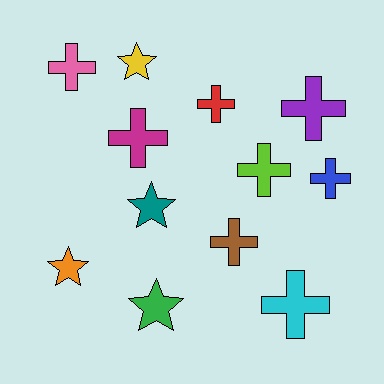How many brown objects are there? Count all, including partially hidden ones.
There is 1 brown object.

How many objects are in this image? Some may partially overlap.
There are 12 objects.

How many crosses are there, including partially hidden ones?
There are 8 crosses.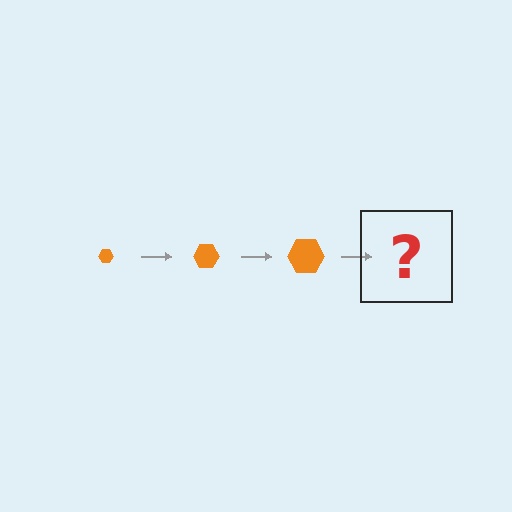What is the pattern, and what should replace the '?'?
The pattern is that the hexagon gets progressively larger each step. The '?' should be an orange hexagon, larger than the previous one.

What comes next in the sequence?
The next element should be an orange hexagon, larger than the previous one.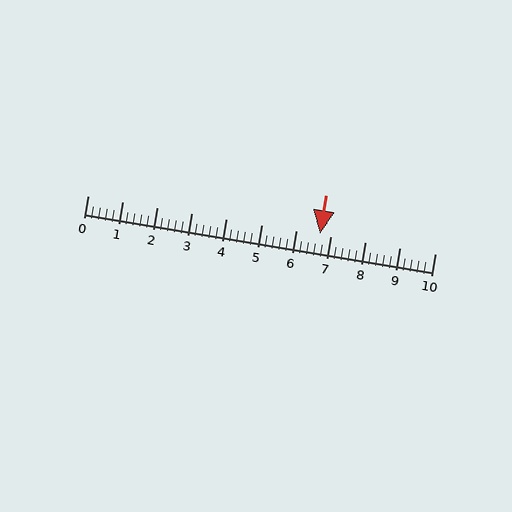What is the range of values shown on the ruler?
The ruler shows values from 0 to 10.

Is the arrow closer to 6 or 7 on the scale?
The arrow is closer to 7.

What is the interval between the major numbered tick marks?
The major tick marks are spaced 1 units apart.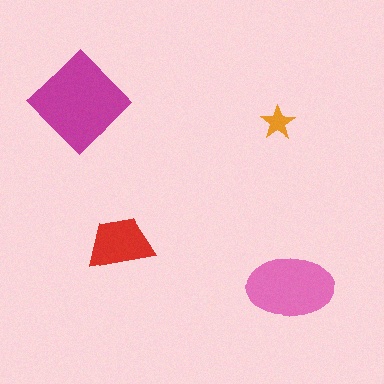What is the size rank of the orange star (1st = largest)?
4th.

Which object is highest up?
The magenta diamond is topmost.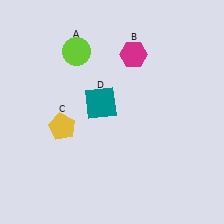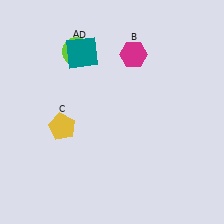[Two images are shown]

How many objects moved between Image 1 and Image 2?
1 object moved between the two images.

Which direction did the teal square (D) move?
The teal square (D) moved up.